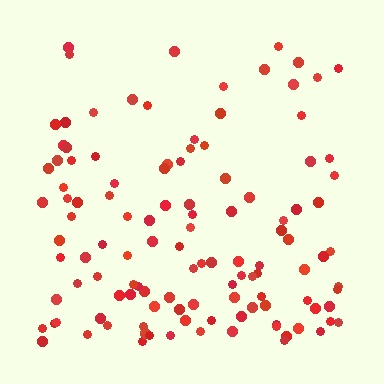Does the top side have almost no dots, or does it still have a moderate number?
Still a moderate number, just noticeably fewer than the bottom.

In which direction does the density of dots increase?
From top to bottom, with the bottom side densest.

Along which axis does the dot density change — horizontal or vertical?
Vertical.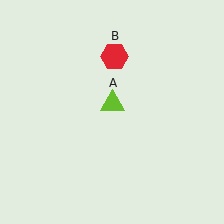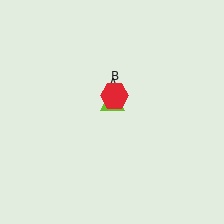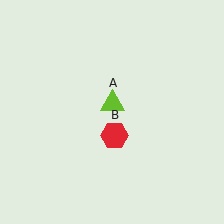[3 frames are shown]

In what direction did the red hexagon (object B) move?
The red hexagon (object B) moved down.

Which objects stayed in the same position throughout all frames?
Lime triangle (object A) remained stationary.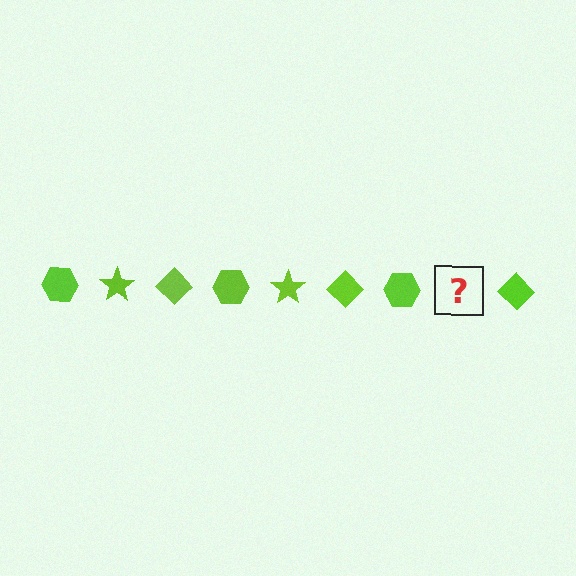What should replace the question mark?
The question mark should be replaced with a lime star.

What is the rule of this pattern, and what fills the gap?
The rule is that the pattern cycles through hexagon, star, diamond shapes in lime. The gap should be filled with a lime star.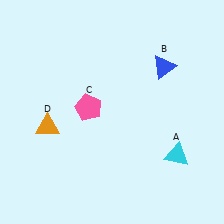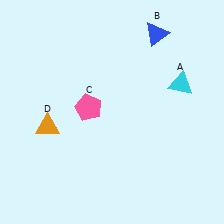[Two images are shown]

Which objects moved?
The objects that moved are: the cyan triangle (A), the blue triangle (B).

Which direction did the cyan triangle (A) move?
The cyan triangle (A) moved up.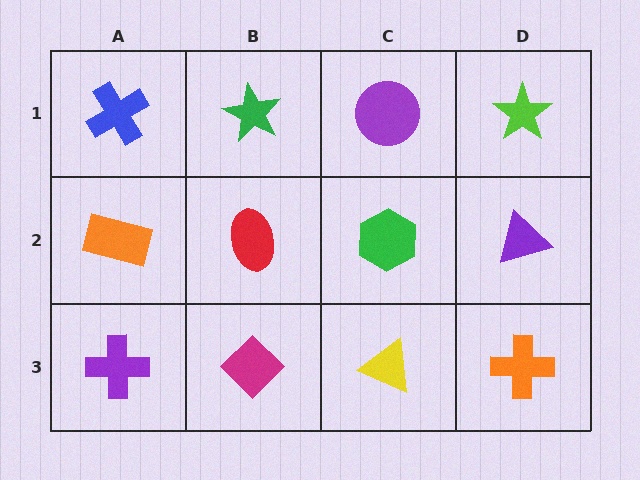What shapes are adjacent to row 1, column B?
A red ellipse (row 2, column B), a blue cross (row 1, column A), a purple circle (row 1, column C).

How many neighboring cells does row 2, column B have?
4.